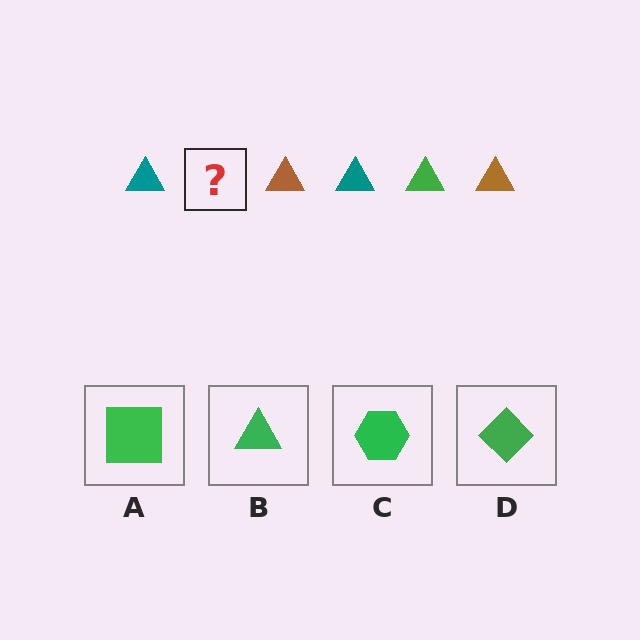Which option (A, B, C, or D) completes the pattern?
B.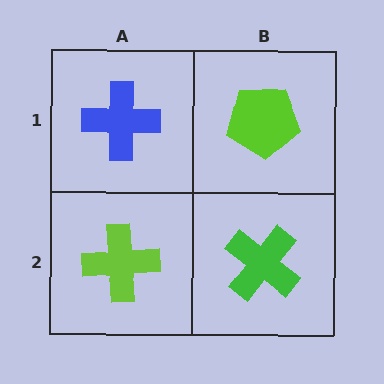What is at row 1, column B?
A lime pentagon.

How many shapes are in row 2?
2 shapes.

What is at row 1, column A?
A blue cross.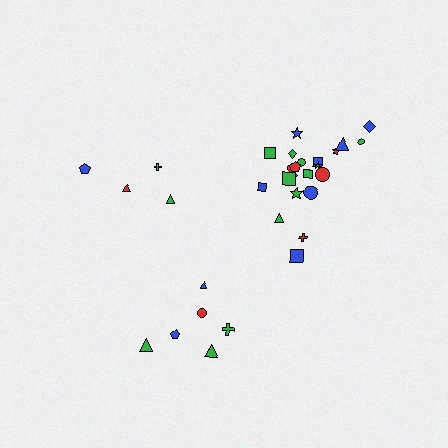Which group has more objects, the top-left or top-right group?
The top-right group.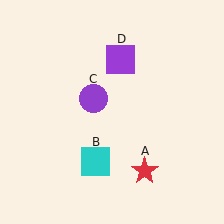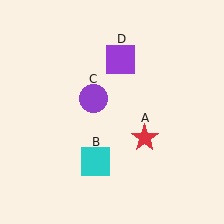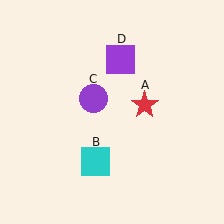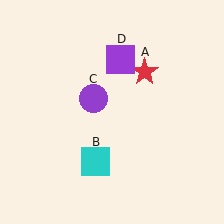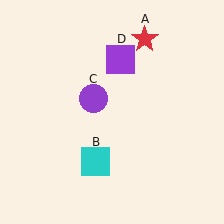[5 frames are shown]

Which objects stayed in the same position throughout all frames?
Cyan square (object B) and purple circle (object C) and purple square (object D) remained stationary.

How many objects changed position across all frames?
1 object changed position: red star (object A).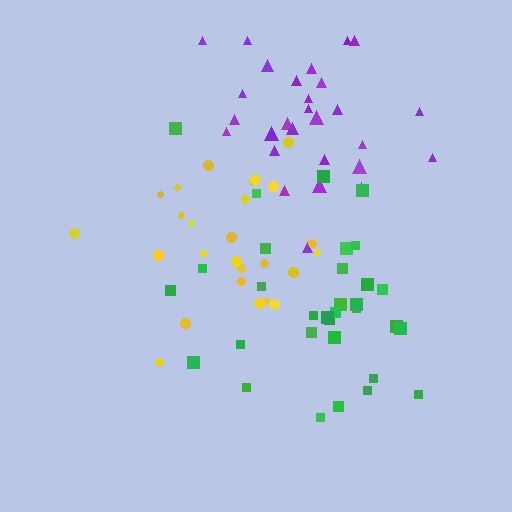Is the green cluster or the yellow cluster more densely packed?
Yellow.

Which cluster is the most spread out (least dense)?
Purple.